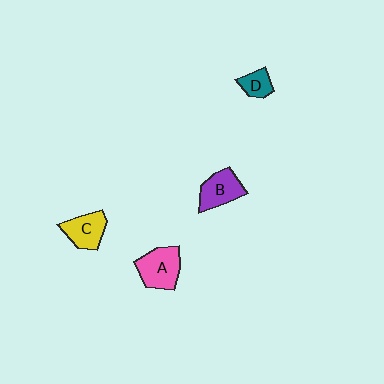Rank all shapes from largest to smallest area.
From largest to smallest: A (pink), B (purple), C (yellow), D (teal).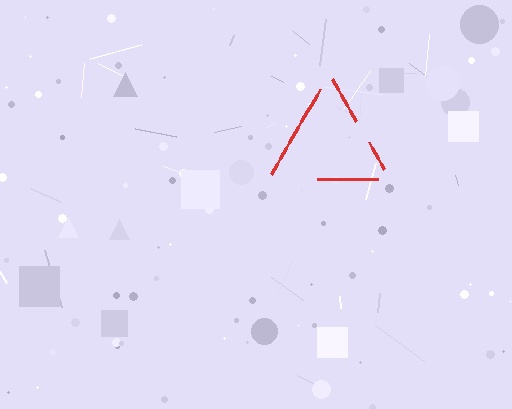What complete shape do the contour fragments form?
The contour fragments form a triangle.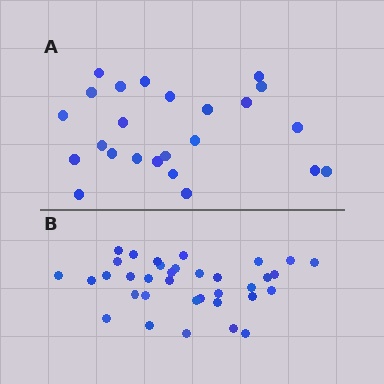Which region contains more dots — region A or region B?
Region B (the bottom region) has more dots.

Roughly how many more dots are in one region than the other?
Region B has roughly 12 or so more dots than region A.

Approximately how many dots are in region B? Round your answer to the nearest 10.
About 40 dots. (The exact count is 35, which rounds to 40.)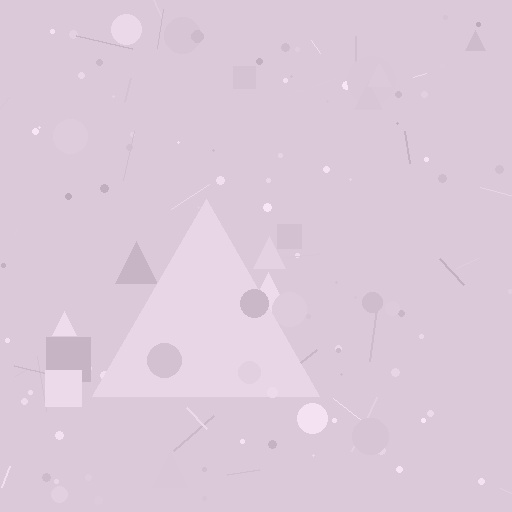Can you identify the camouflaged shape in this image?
The camouflaged shape is a triangle.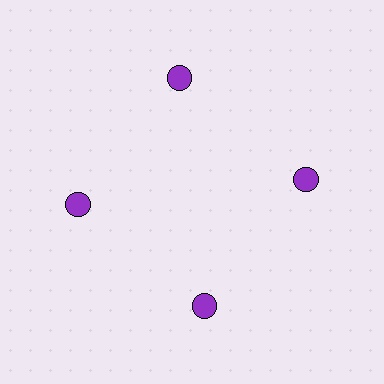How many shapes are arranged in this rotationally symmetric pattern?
There are 4 shapes, arranged in 4 groups of 1.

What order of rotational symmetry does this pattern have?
This pattern has 4-fold rotational symmetry.